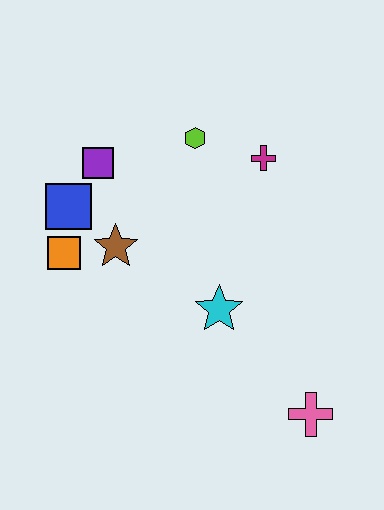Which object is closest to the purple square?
The blue square is closest to the purple square.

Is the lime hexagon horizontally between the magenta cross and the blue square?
Yes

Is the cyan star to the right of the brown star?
Yes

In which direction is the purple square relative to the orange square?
The purple square is above the orange square.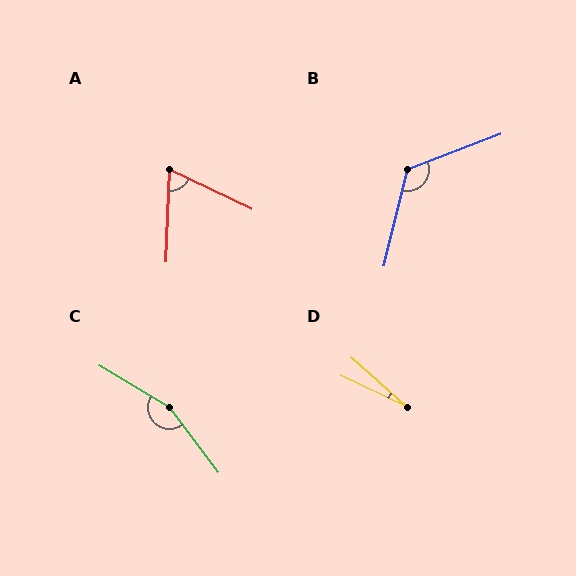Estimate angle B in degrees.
Approximately 124 degrees.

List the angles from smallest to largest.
D (16°), A (66°), B (124°), C (158°).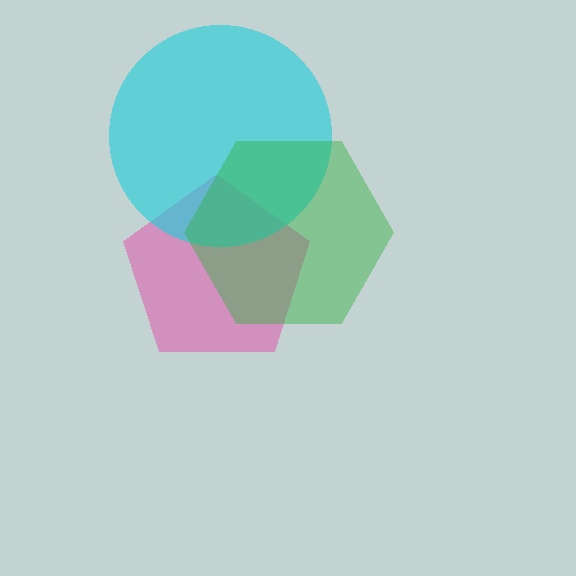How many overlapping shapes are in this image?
There are 3 overlapping shapes in the image.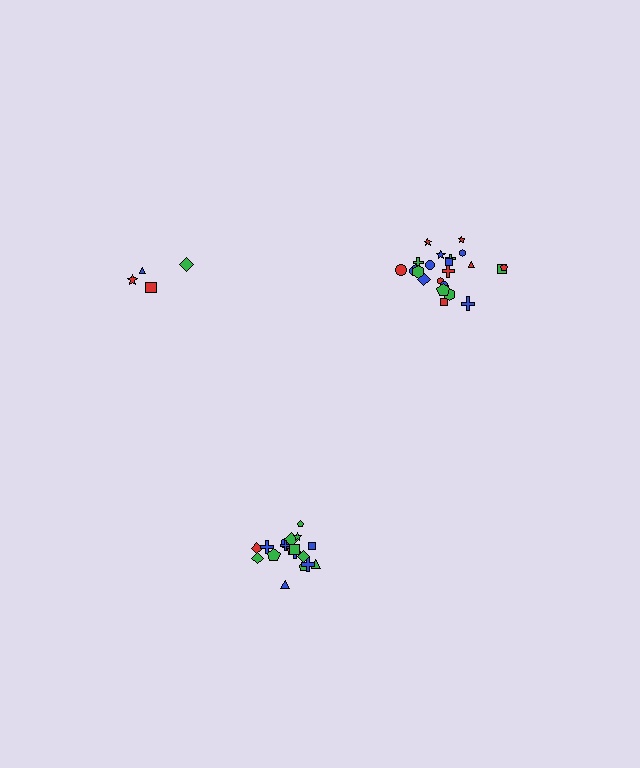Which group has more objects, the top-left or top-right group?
The top-right group.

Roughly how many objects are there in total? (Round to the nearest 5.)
Roughly 45 objects in total.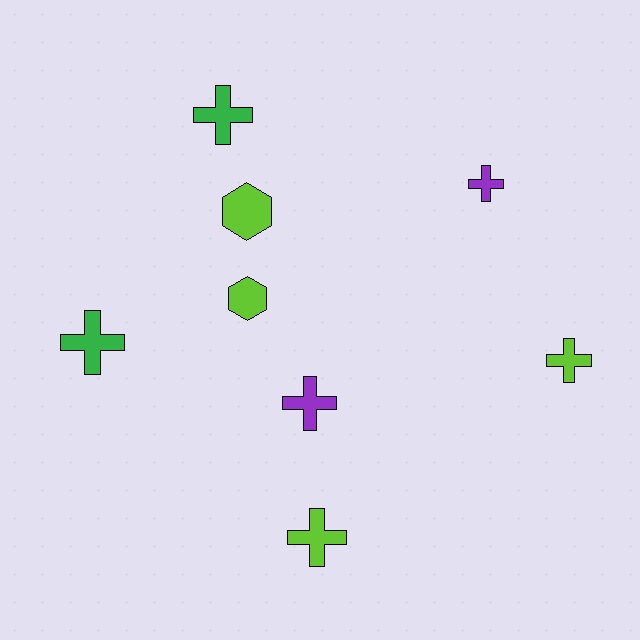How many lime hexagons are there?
There are 2 lime hexagons.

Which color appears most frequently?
Lime, with 4 objects.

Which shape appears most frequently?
Cross, with 6 objects.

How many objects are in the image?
There are 8 objects.